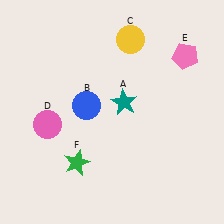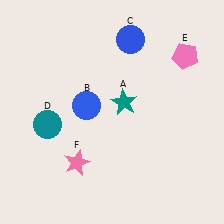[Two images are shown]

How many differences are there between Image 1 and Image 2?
There are 3 differences between the two images.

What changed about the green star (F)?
In Image 1, F is green. In Image 2, it changed to pink.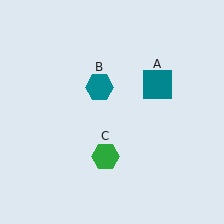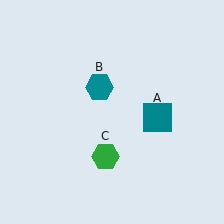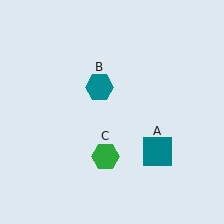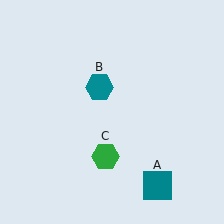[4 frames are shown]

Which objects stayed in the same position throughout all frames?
Teal hexagon (object B) and green hexagon (object C) remained stationary.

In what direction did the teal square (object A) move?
The teal square (object A) moved down.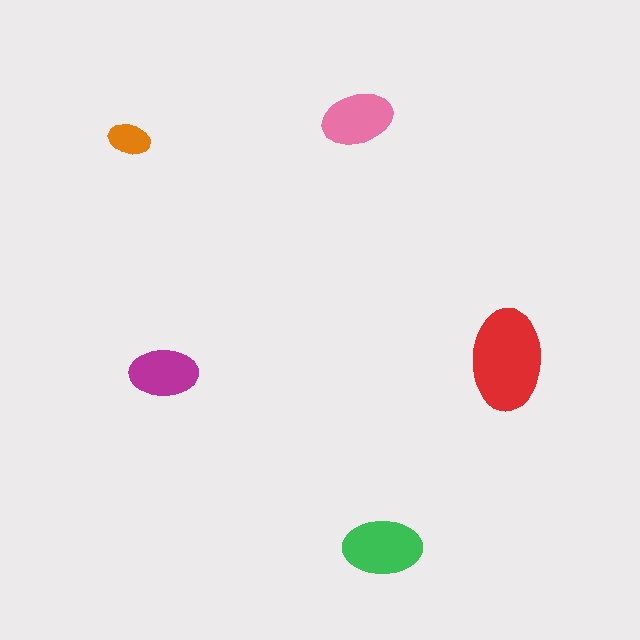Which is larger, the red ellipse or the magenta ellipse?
The red one.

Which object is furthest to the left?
The orange ellipse is leftmost.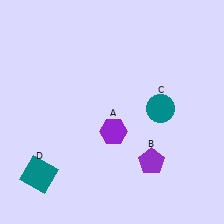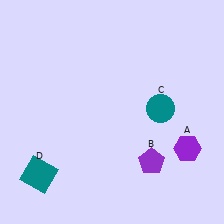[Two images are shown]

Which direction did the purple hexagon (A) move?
The purple hexagon (A) moved right.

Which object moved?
The purple hexagon (A) moved right.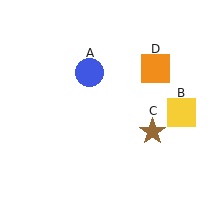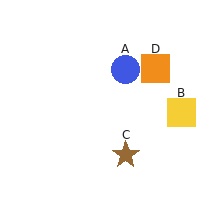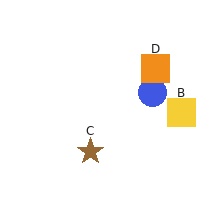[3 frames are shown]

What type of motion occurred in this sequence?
The blue circle (object A), brown star (object C) rotated clockwise around the center of the scene.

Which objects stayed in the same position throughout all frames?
Yellow square (object B) and orange square (object D) remained stationary.